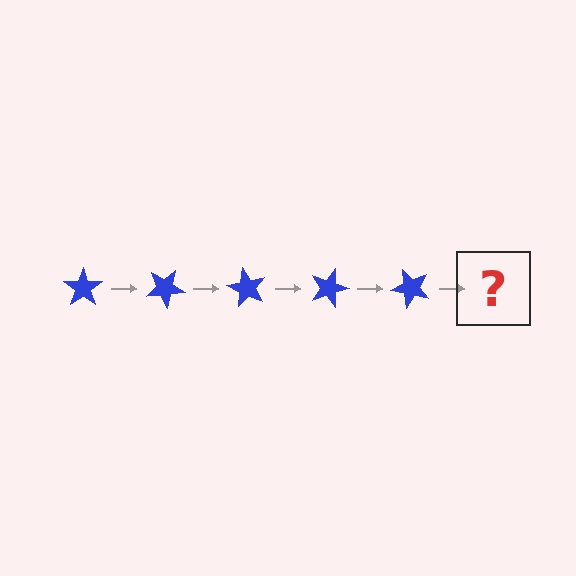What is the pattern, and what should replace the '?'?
The pattern is that the star rotates 30 degrees each step. The '?' should be a blue star rotated 150 degrees.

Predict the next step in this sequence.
The next step is a blue star rotated 150 degrees.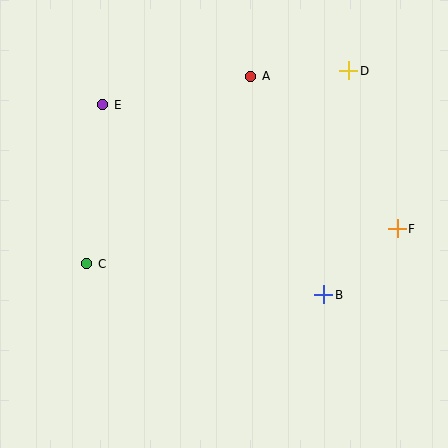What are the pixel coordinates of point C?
Point C is at (87, 264).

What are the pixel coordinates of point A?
Point A is at (251, 76).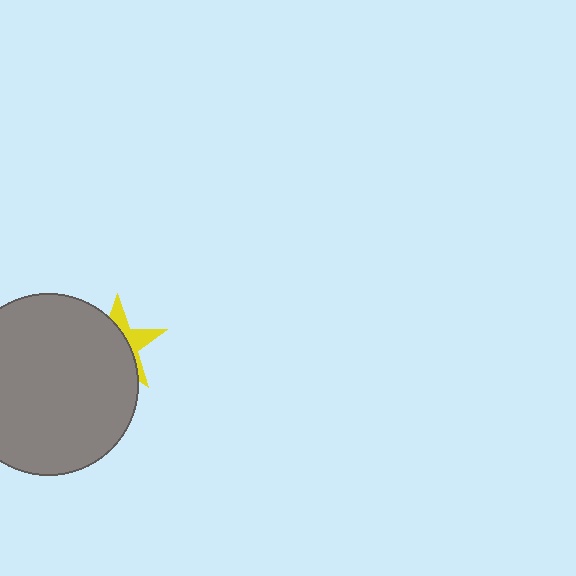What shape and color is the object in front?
The object in front is a gray circle.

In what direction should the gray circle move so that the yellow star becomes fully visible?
The gray circle should move left. That is the shortest direction to clear the overlap and leave the yellow star fully visible.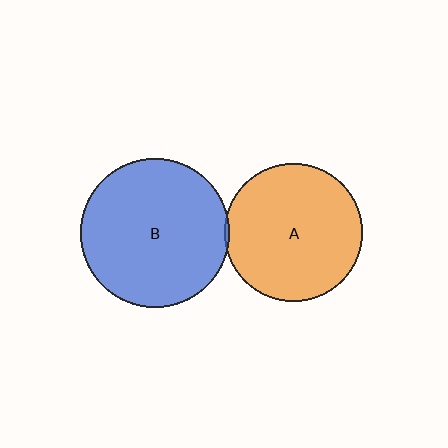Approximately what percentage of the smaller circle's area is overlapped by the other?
Approximately 5%.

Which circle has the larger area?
Circle B (blue).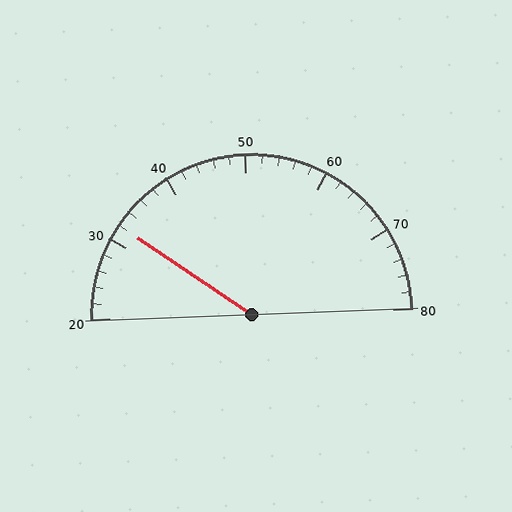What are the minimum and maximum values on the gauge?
The gauge ranges from 20 to 80.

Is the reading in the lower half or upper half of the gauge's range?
The reading is in the lower half of the range (20 to 80).